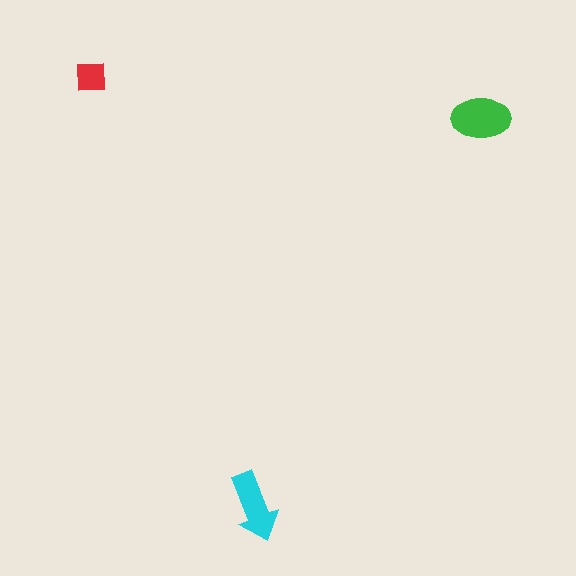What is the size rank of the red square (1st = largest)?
3rd.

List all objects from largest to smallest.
The green ellipse, the cyan arrow, the red square.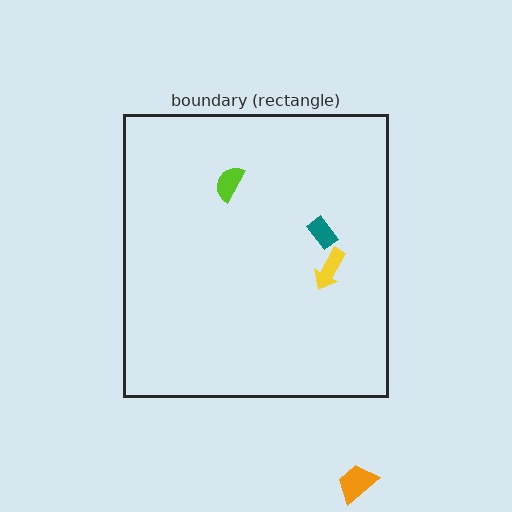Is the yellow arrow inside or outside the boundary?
Inside.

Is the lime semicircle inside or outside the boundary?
Inside.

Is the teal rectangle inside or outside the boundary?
Inside.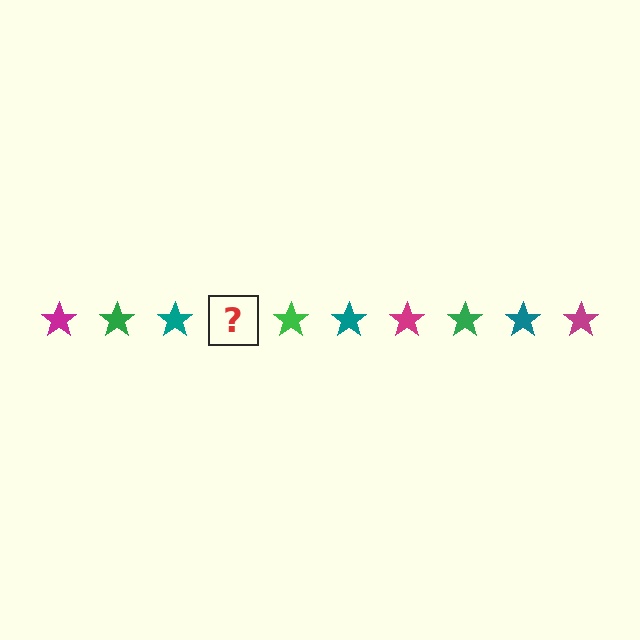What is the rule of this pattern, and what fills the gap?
The rule is that the pattern cycles through magenta, green, teal stars. The gap should be filled with a magenta star.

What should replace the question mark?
The question mark should be replaced with a magenta star.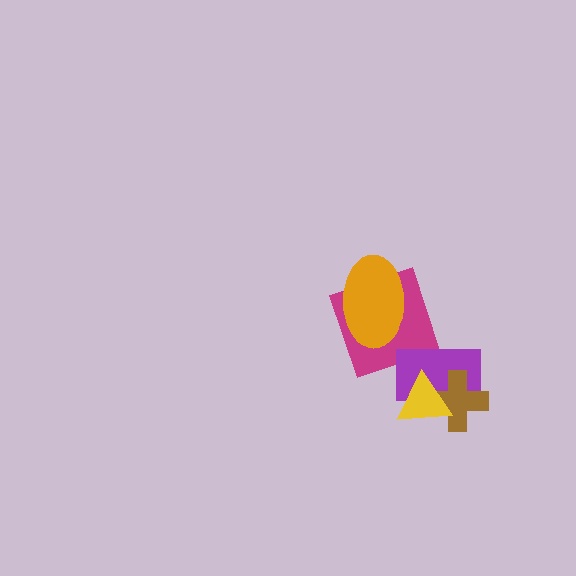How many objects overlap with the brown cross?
2 objects overlap with the brown cross.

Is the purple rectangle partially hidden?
Yes, it is partially covered by another shape.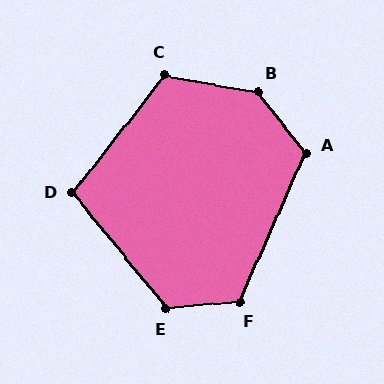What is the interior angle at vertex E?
Approximately 124 degrees (obtuse).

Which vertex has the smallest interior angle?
D, at approximately 103 degrees.